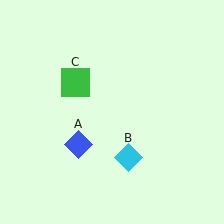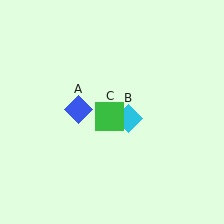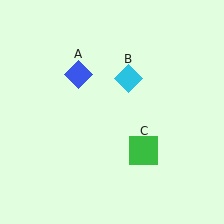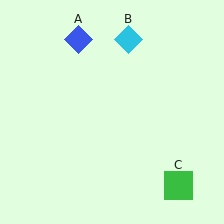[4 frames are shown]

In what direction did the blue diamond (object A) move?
The blue diamond (object A) moved up.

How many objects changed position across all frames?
3 objects changed position: blue diamond (object A), cyan diamond (object B), green square (object C).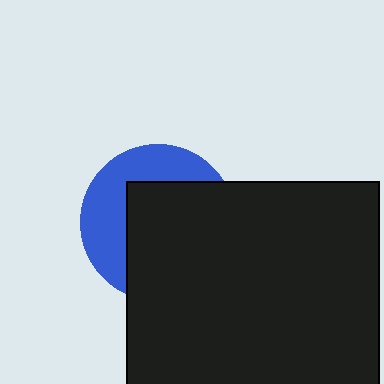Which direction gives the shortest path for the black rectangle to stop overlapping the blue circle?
Moving toward the lower-right gives the shortest separation.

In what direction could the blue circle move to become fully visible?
The blue circle could move toward the upper-left. That would shift it out from behind the black rectangle entirely.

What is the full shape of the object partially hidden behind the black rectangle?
The partially hidden object is a blue circle.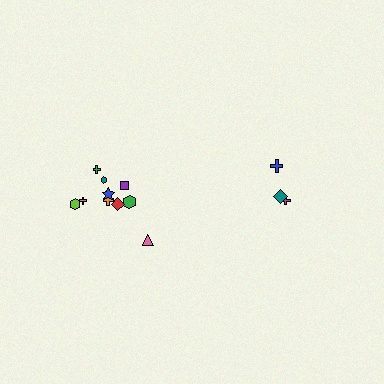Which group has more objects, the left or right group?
The left group.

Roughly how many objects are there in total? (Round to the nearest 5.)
Roughly 15 objects in total.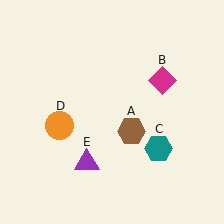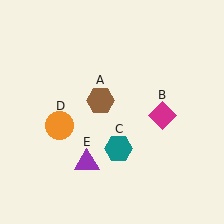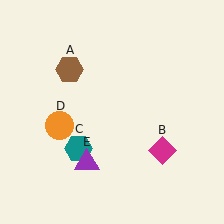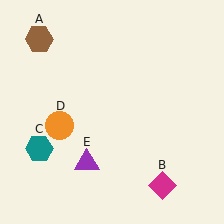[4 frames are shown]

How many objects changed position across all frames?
3 objects changed position: brown hexagon (object A), magenta diamond (object B), teal hexagon (object C).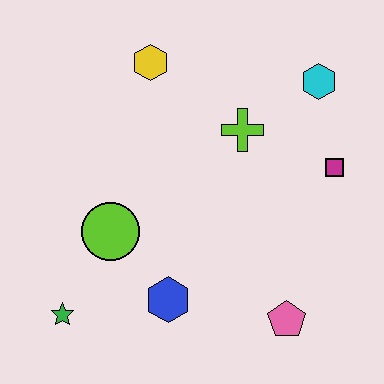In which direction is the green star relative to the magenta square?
The green star is to the left of the magenta square.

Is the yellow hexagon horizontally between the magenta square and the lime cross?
No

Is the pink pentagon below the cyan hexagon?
Yes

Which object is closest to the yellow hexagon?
The lime cross is closest to the yellow hexagon.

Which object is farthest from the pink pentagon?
The yellow hexagon is farthest from the pink pentagon.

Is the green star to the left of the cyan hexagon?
Yes